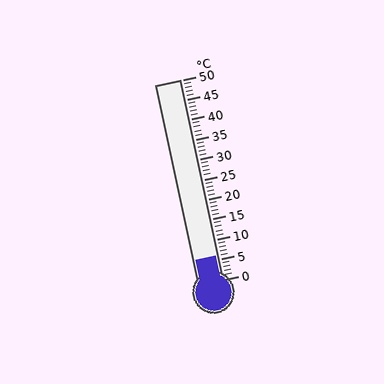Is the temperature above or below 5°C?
The temperature is above 5°C.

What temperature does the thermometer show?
The thermometer shows approximately 6°C.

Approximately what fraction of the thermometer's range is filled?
The thermometer is filled to approximately 10% of its range.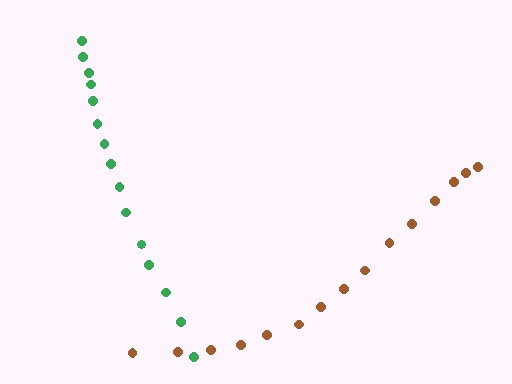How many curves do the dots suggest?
There are 2 distinct paths.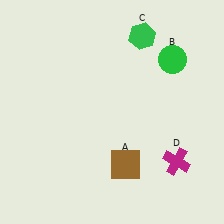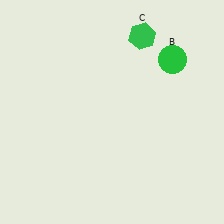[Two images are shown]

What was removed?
The magenta cross (D), the brown square (A) were removed in Image 2.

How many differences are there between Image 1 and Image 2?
There are 2 differences between the two images.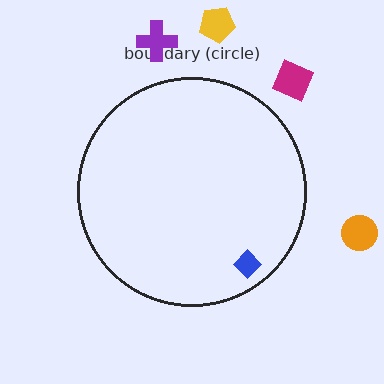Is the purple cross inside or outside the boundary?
Outside.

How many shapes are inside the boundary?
1 inside, 4 outside.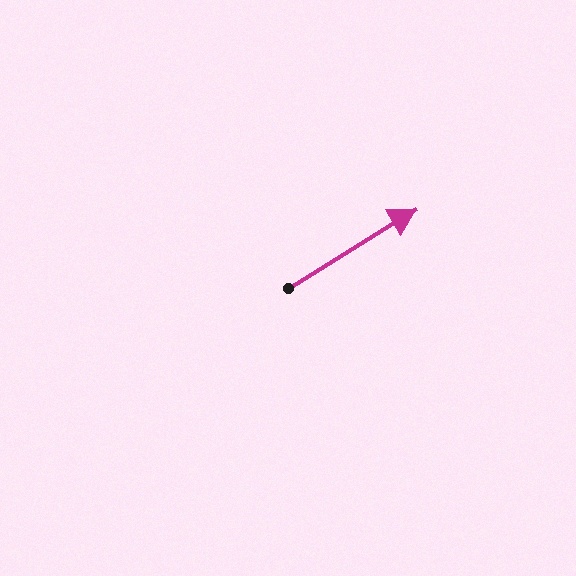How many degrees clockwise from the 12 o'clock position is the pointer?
Approximately 58 degrees.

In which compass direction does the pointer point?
Northeast.